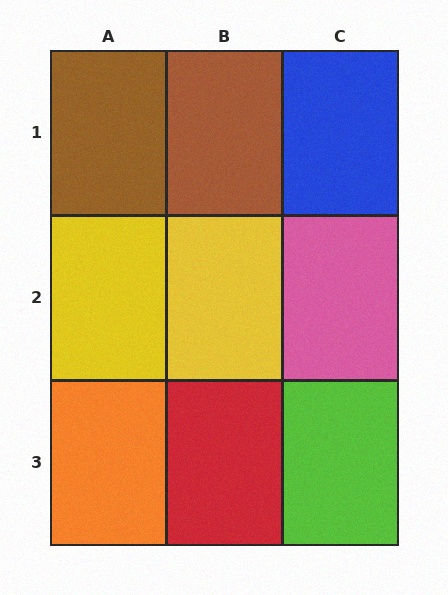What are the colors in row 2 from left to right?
Yellow, yellow, pink.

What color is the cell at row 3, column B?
Red.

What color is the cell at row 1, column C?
Blue.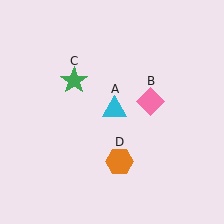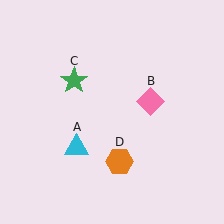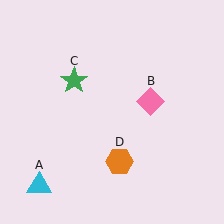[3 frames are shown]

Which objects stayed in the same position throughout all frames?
Pink diamond (object B) and green star (object C) and orange hexagon (object D) remained stationary.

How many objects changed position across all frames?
1 object changed position: cyan triangle (object A).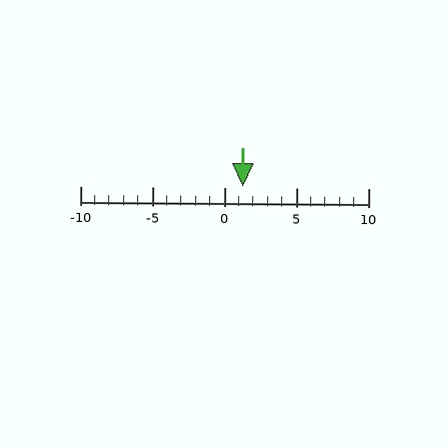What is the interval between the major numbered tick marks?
The major tick marks are spaced 5 units apart.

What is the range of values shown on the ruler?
The ruler shows values from -10 to 10.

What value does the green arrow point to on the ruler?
The green arrow points to approximately 1.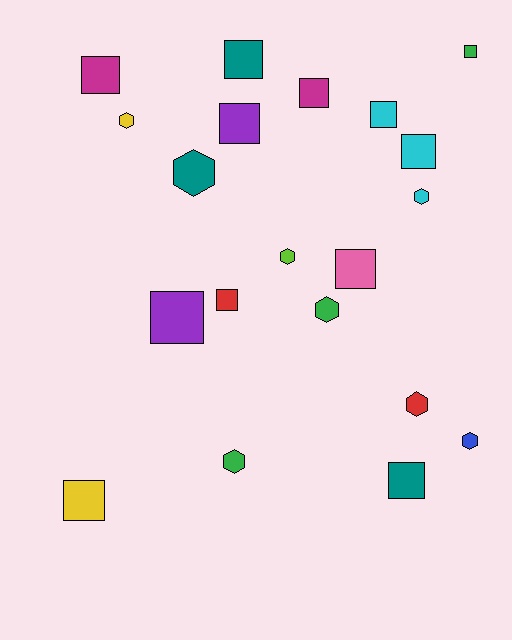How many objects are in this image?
There are 20 objects.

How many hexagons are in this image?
There are 8 hexagons.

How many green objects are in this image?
There are 3 green objects.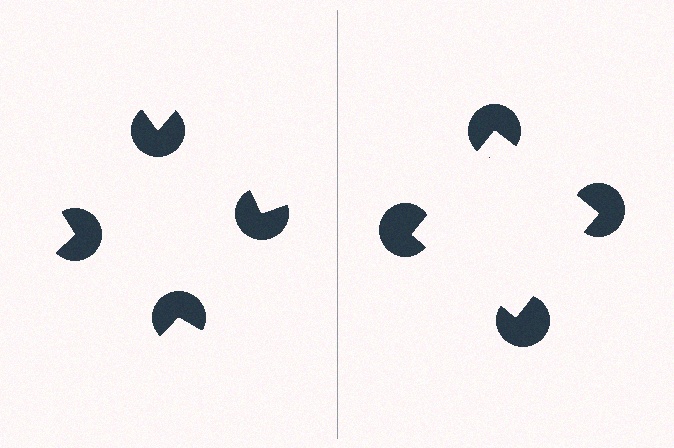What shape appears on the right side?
An illusory square.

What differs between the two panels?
The pac-man discs are positioned identically on both sides; only the wedge orientations differ. On the right they align to a square; on the left they are misaligned.